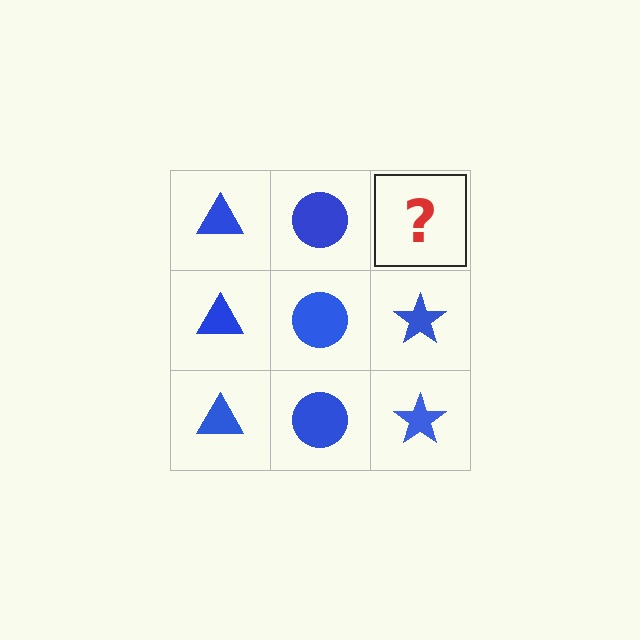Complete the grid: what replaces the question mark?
The question mark should be replaced with a blue star.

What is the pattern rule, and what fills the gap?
The rule is that each column has a consistent shape. The gap should be filled with a blue star.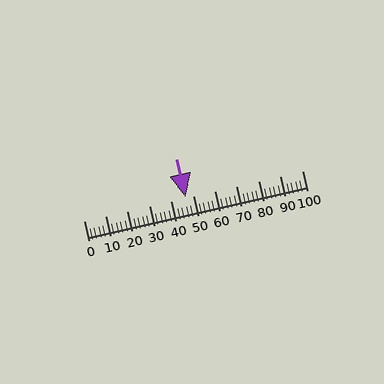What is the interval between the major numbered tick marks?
The major tick marks are spaced 10 units apart.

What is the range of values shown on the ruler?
The ruler shows values from 0 to 100.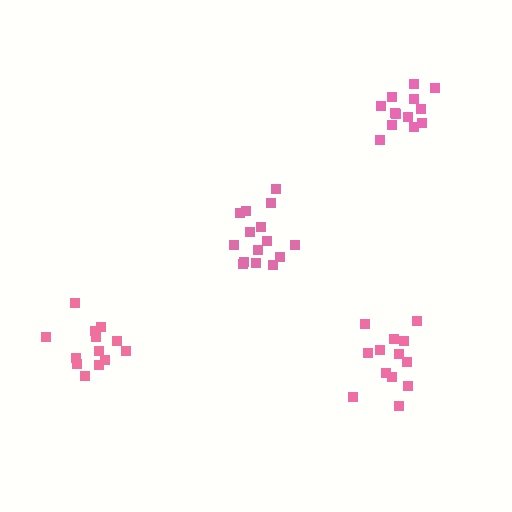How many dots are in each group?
Group 1: 13 dots, Group 2: 13 dots, Group 3: 15 dots, Group 4: 13 dots (54 total).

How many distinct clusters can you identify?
There are 4 distinct clusters.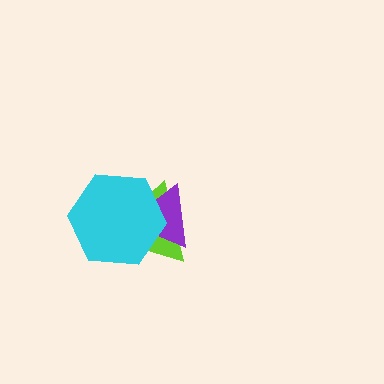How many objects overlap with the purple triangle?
2 objects overlap with the purple triangle.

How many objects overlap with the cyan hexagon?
2 objects overlap with the cyan hexagon.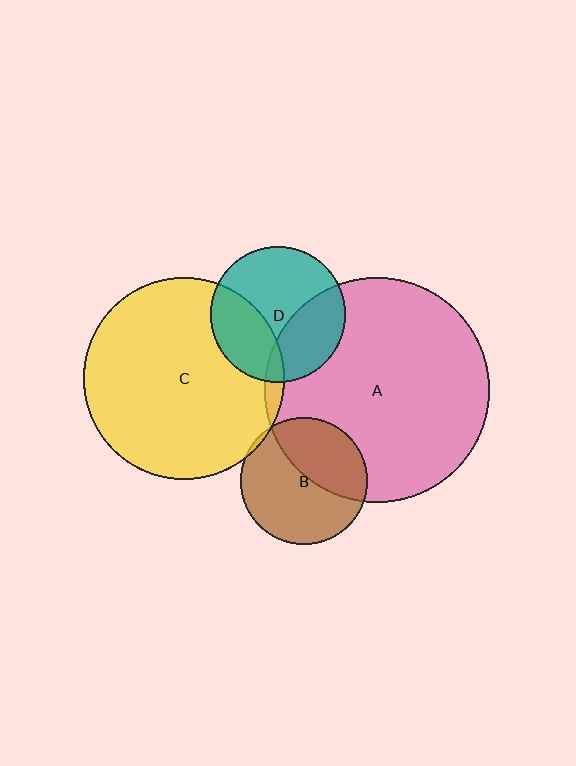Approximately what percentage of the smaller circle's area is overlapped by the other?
Approximately 30%.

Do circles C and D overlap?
Yes.